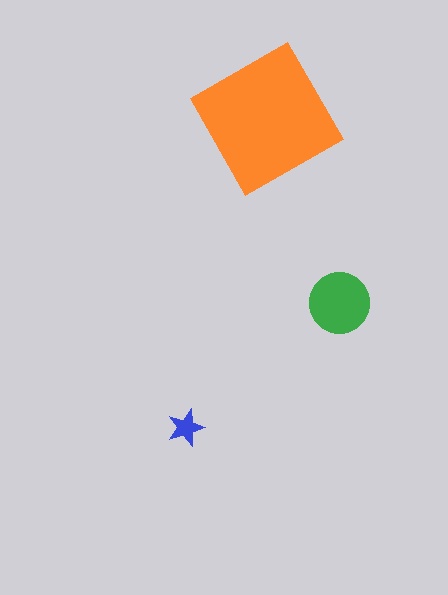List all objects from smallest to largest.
The blue star, the green circle, the orange square.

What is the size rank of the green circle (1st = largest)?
2nd.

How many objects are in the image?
There are 3 objects in the image.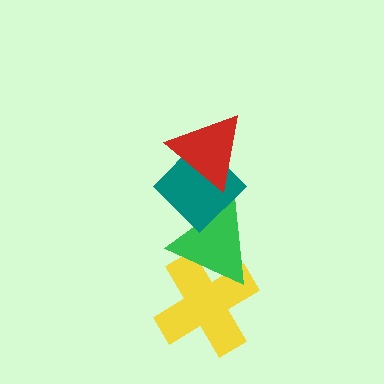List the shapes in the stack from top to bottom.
From top to bottom: the red triangle, the teal diamond, the green triangle, the yellow cross.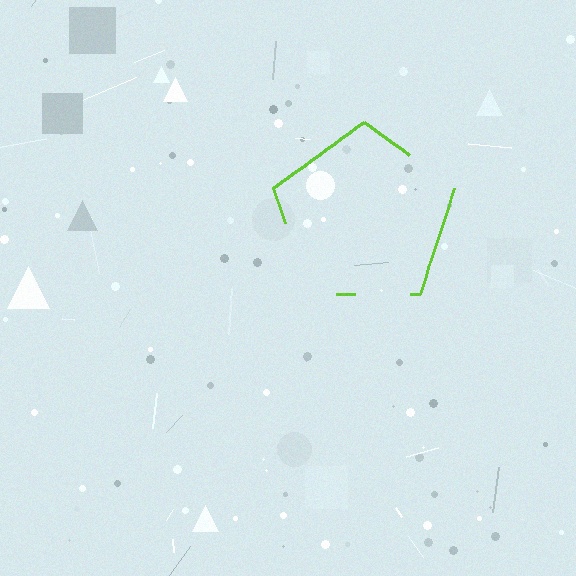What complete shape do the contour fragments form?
The contour fragments form a pentagon.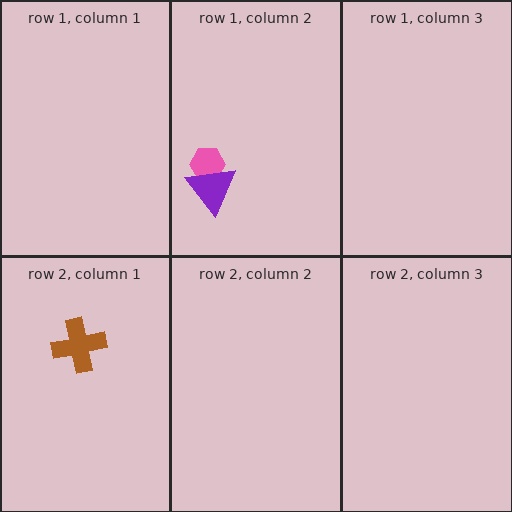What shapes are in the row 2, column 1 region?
The brown cross.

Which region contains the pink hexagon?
The row 1, column 2 region.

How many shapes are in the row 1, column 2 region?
2.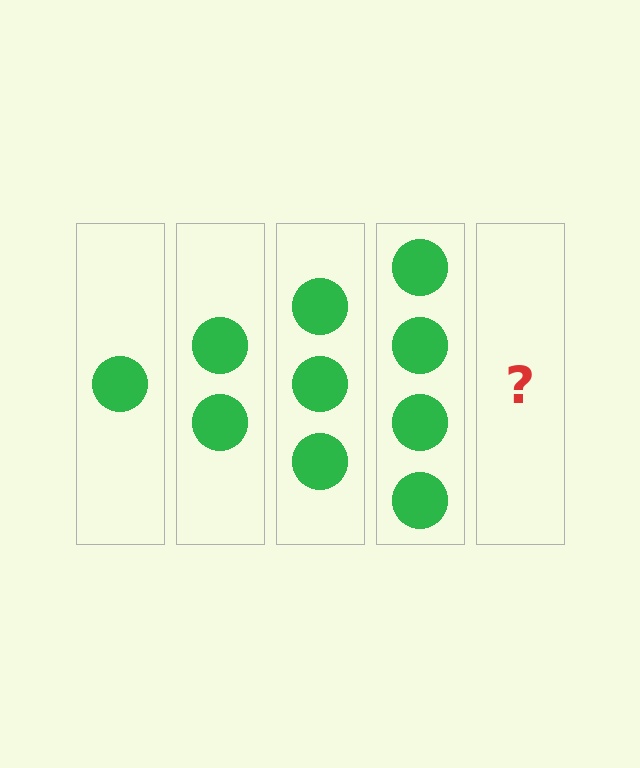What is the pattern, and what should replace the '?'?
The pattern is that each step adds one more circle. The '?' should be 5 circles.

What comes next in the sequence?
The next element should be 5 circles.